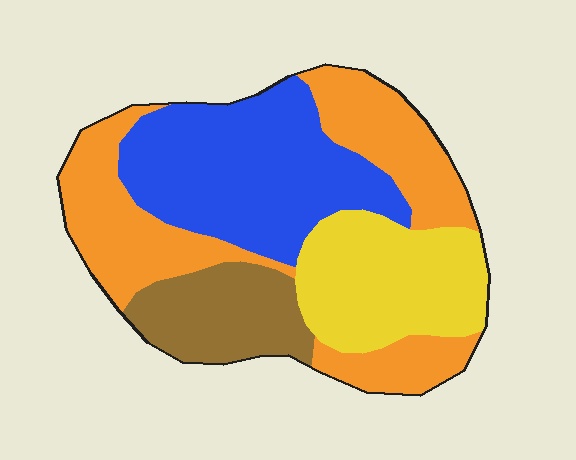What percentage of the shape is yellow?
Yellow takes up less than a quarter of the shape.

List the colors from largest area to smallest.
From largest to smallest: orange, blue, yellow, brown.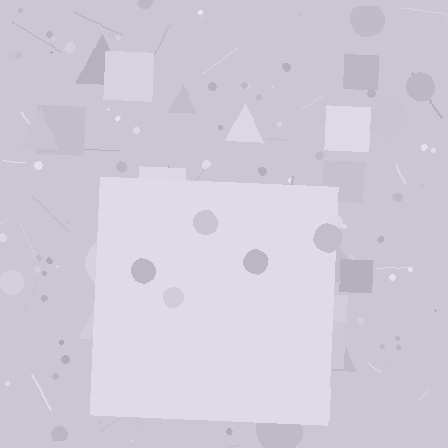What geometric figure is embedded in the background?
A square is embedded in the background.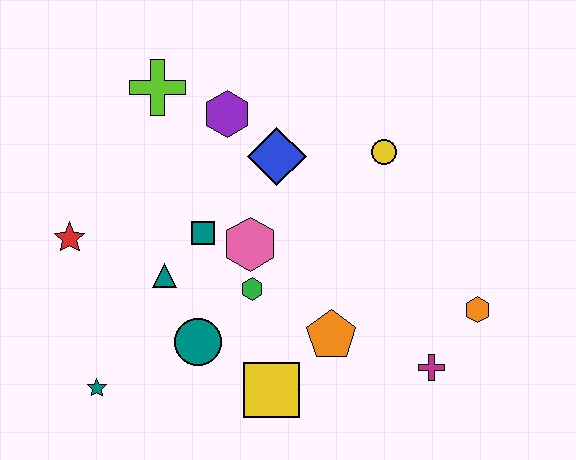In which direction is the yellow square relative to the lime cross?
The yellow square is below the lime cross.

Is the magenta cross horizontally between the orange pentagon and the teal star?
No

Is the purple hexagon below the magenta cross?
No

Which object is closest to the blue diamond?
The purple hexagon is closest to the blue diamond.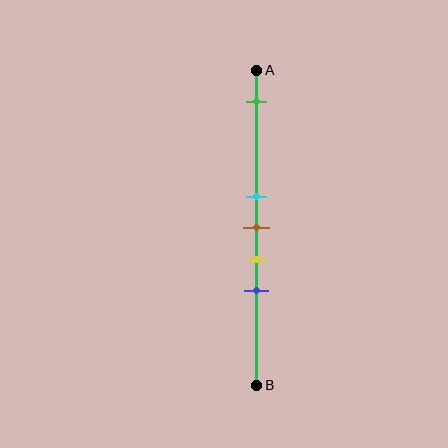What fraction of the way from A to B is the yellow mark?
The yellow mark is approximately 60% (0.6) of the way from A to B.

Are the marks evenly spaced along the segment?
No, the marks are not evenly spaced.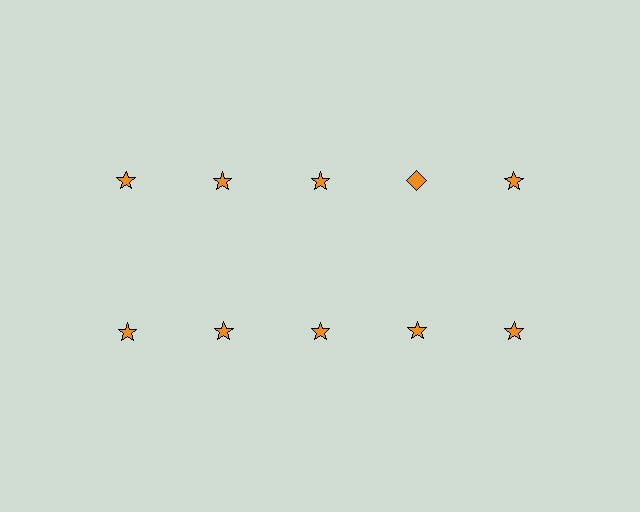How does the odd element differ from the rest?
It has a different shape: diamond instead of star.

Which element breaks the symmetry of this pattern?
The orange diamond in the top row, second from right column breaks the symmetry. All other shapes are orange stars.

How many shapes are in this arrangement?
There are 10 shapes arranged in a grid pattern.